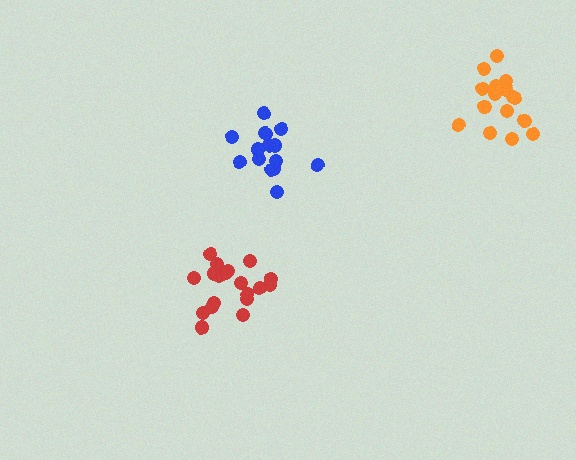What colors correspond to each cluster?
The clusters are colored: red, blue, orange.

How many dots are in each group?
Group 1: 19 dots, Group 2: 15 dots, Group 3: 17 dots (51 total).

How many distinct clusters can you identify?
There are 3 distinct clusters.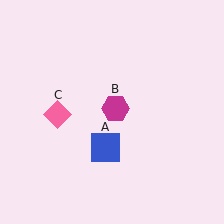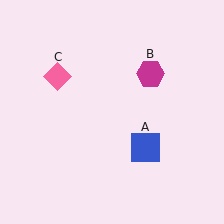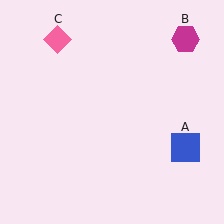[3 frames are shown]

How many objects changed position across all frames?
3 objects changed position: blue square (object A), magenta hexagon (object B), pink diamond (object C).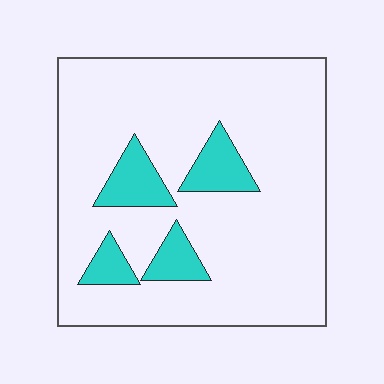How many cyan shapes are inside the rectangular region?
4.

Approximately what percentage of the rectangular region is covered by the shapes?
Approximately 15%.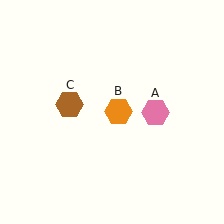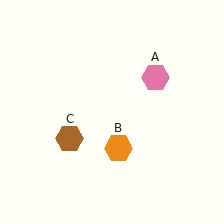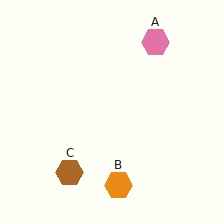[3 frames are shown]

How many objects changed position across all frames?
3 objects changed position: pink hexagon (object A), orange hexagon (object B), brown hexagon (object C).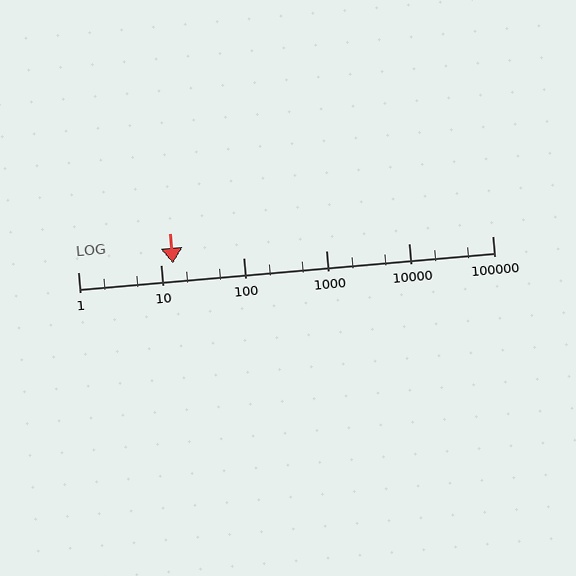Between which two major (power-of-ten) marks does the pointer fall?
The pointer is between 10 and 100.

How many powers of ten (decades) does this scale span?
The scale spans 5 decades, from 1 to 100000.